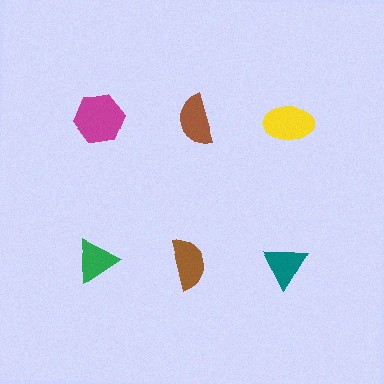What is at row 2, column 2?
A brown semicircle.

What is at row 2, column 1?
A green triangle.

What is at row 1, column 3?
A yellow ellipse.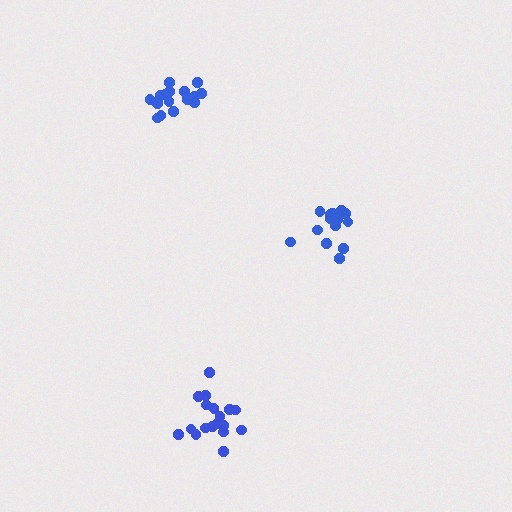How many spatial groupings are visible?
There are 3 spatial groupings.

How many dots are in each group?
Group 1: 18 dots, Group 2: 16 dots, Group 3: 16 dots (50 total).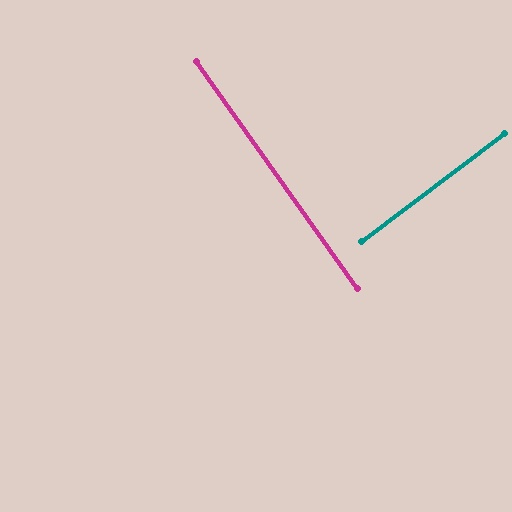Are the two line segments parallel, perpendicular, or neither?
Perpendicular — they meet at approximately 89°.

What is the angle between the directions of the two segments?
Approximately 89 degrees.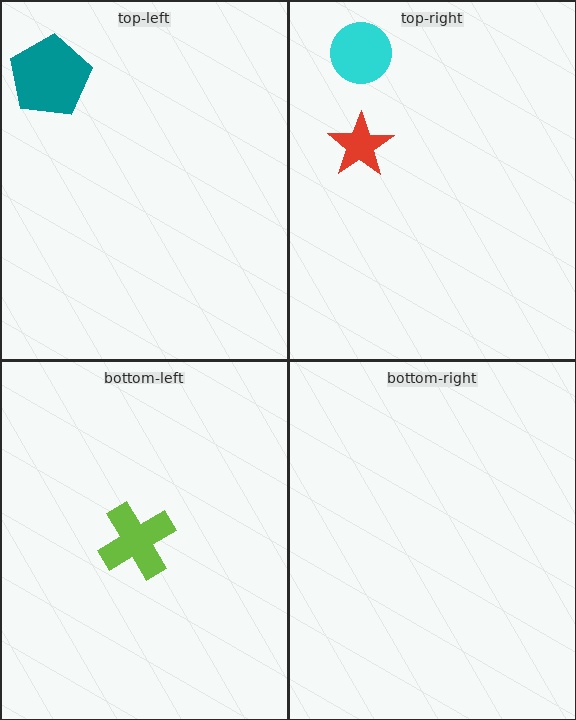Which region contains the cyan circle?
The top-right region.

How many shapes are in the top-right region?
2.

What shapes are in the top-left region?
The teal pentagon.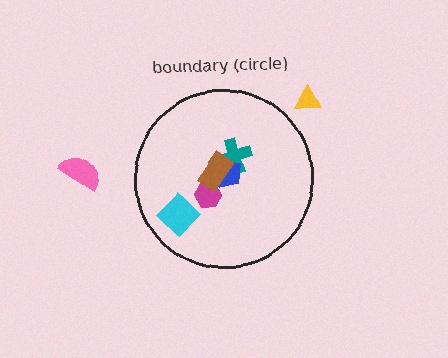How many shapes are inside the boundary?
5 inside, 2 outside.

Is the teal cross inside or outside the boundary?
Inside.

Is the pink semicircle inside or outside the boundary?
Outside.